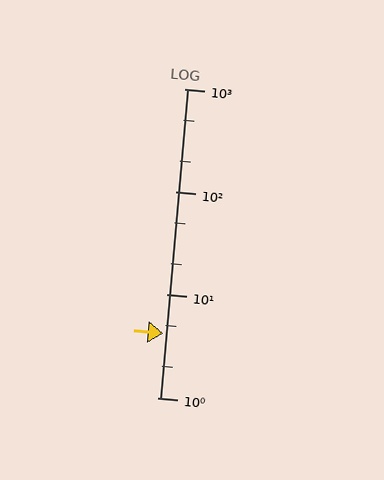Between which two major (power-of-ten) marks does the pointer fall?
The pointer is between 1 and 10.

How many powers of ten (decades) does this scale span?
The scale spans 3 decades, from 1 to 1000.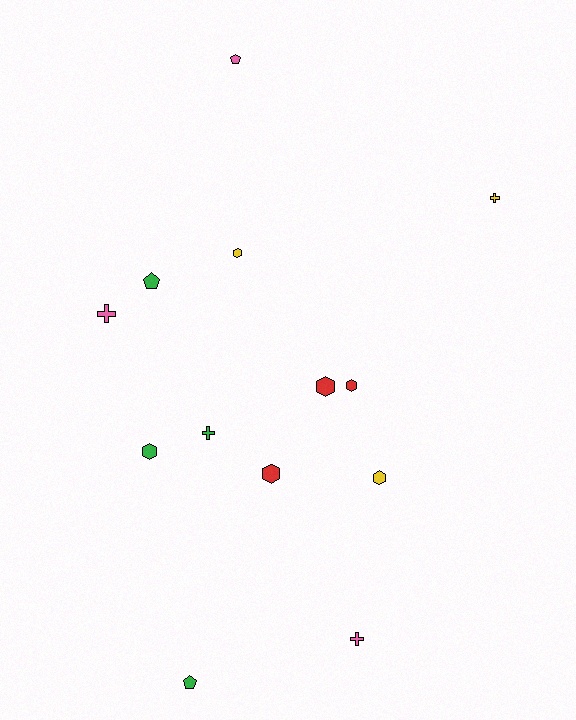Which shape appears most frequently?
Hexagon, with 6 objects.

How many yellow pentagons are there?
There are no yellow pentagons.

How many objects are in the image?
There are 13 objects.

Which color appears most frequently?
Green, with 4 objects.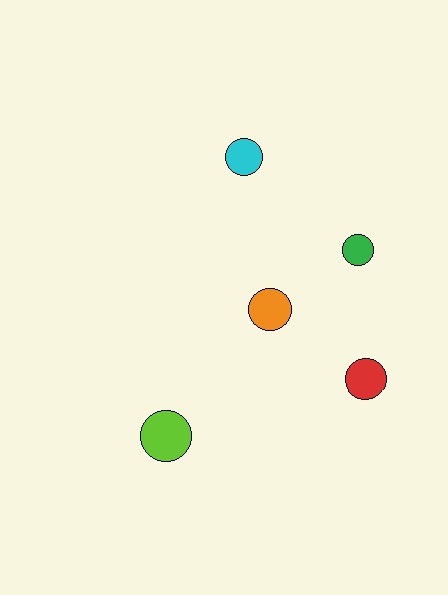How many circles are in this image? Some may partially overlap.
There are 5 circles.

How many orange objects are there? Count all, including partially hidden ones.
There is 1 orange object.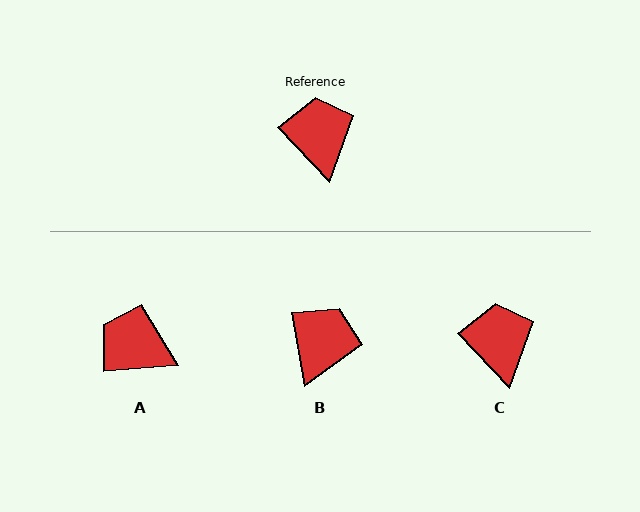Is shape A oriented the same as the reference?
No, it is off by about 52 degrees.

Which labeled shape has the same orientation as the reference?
C.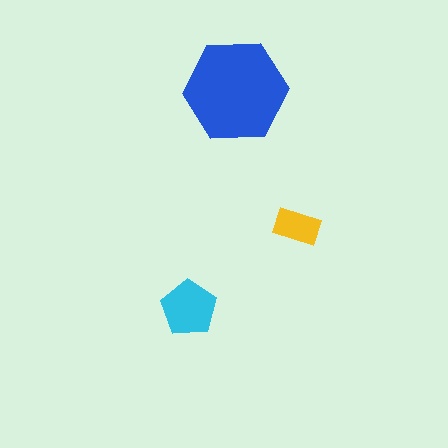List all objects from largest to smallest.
The blue hexagon, the cyan pentagon, the yellow rectangle.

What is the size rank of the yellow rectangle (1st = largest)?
3rd.